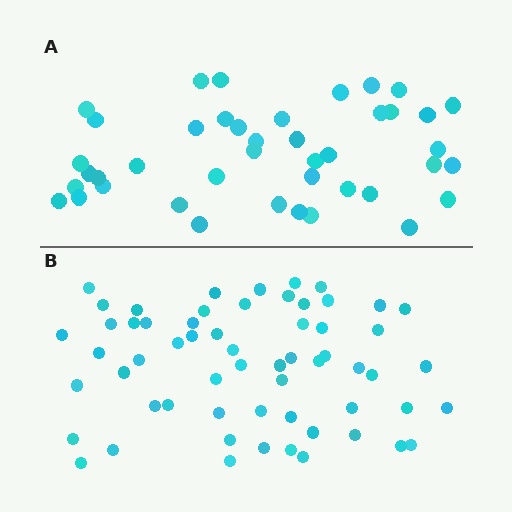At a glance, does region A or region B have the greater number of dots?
Region B (the bottom region) has more dots.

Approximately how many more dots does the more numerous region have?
Region B has approximately 20 more dots than region A.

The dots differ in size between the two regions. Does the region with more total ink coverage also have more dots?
No. Region A has more total ink coverage because its dots are larger, but region B actually contains more individual dots. Total area can be misleading — the number of items is what matters here.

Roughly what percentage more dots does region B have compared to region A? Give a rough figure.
About 45% more.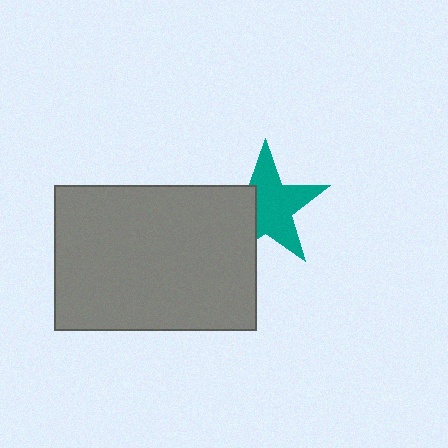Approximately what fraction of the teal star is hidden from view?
Roughly 35% of the teal star is hidden behind the gray rectangle.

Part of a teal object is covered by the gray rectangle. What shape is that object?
It is a star.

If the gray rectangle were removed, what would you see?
You would see the complete teal star.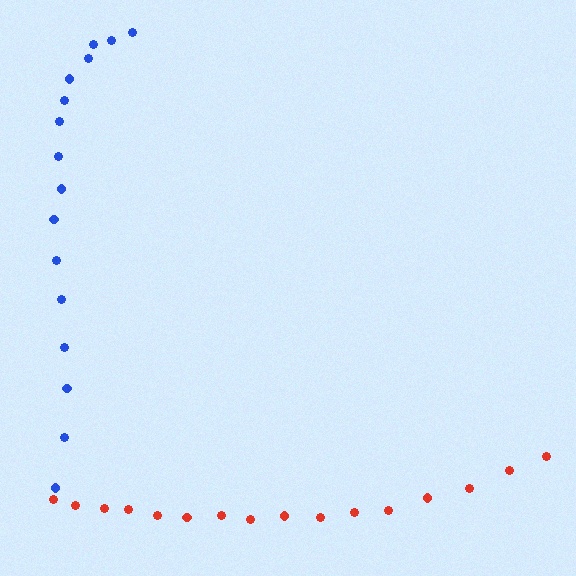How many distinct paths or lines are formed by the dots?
There are 2 distinct paths.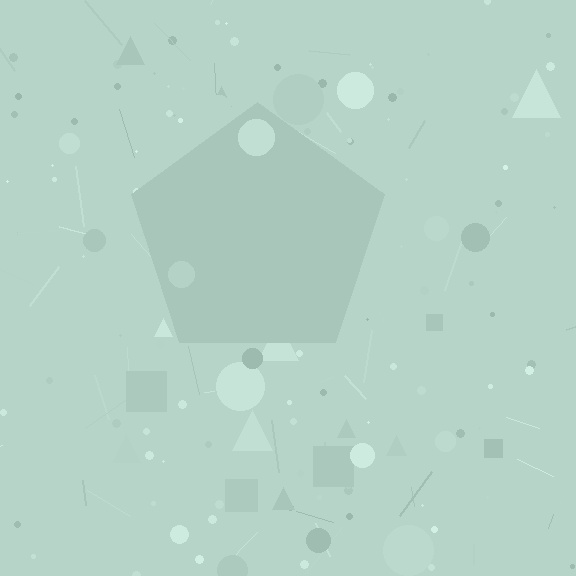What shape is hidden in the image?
A pentagon is hidden in the image.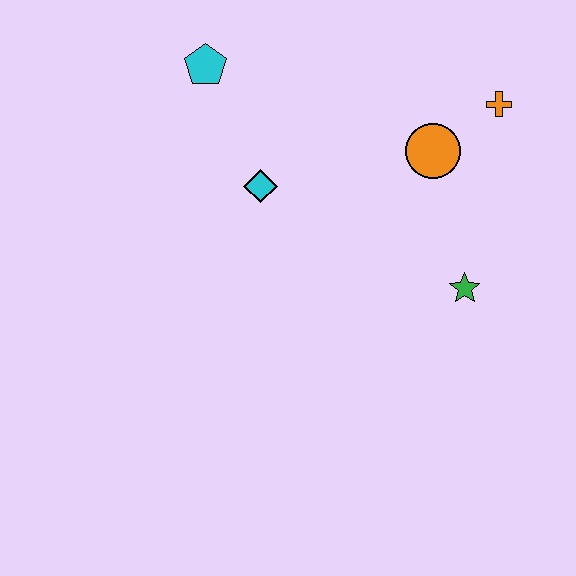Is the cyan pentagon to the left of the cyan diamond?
Yes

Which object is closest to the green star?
The orange circle is closest to the green star.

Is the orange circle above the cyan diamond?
Yes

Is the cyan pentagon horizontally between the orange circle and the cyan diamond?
No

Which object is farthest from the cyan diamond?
The orange cross is farthest from the cyan diamond.